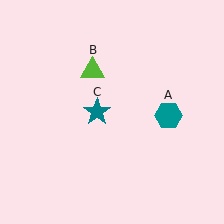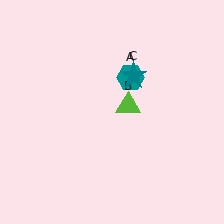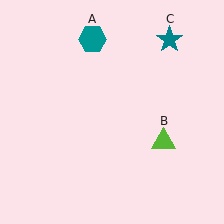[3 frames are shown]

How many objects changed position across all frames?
3 objects changed position: teal hexagon (object A), lime triangle (object B), teal star (object C).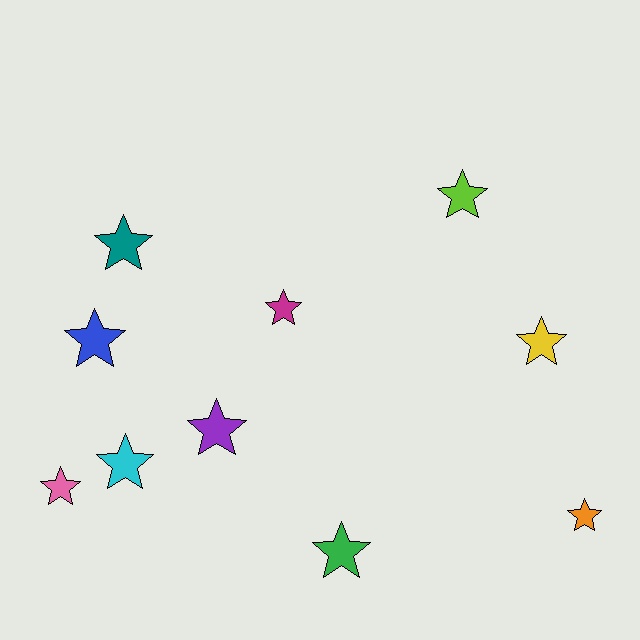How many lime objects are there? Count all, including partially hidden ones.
There is 1 lime object.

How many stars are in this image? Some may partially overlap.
There are 10 stars.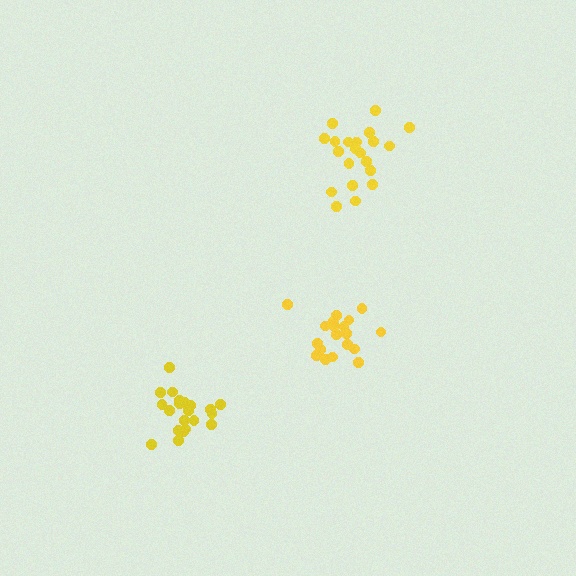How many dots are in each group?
Group 1: 21 dots, Group 2: 21 dots, Group 3: 19 dots (61 total).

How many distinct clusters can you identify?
There are 3 distinct clusters.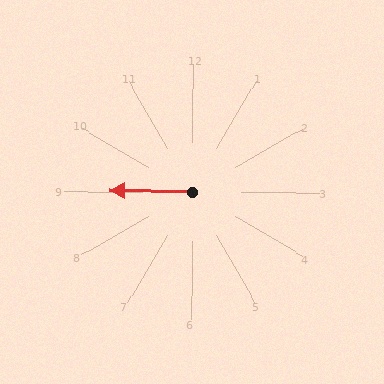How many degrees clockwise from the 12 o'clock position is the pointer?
Approximately 271 degrees.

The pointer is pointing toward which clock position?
Roughly 9 o'clock.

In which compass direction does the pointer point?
West.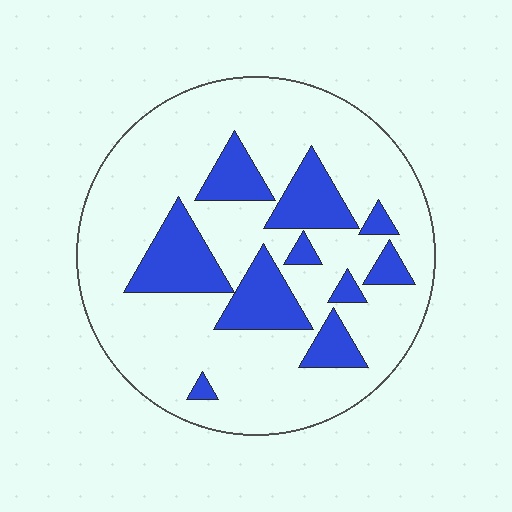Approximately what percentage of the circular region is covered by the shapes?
Approximately 25%.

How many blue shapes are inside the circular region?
10.